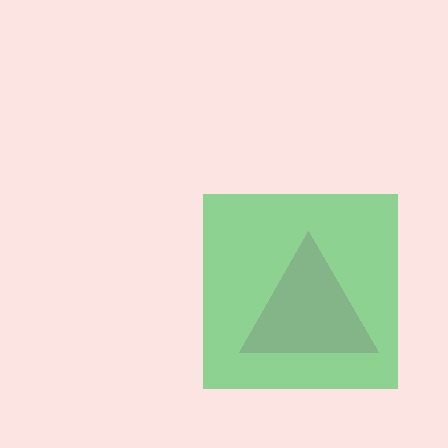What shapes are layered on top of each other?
The layered shapes are: a pink triangle, a green square.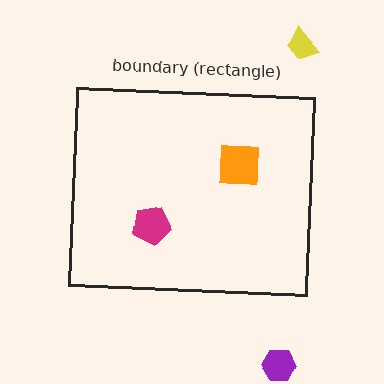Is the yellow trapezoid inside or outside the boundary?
Outside.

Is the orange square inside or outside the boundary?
Inside.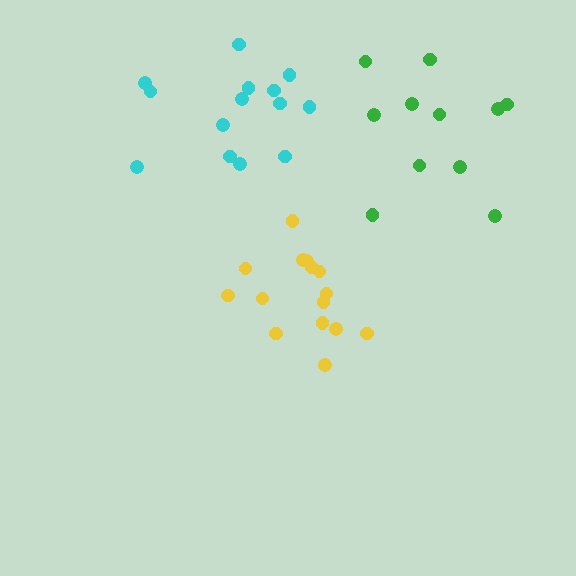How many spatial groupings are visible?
There are 3 spatial groupings.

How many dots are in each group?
Group 1: 15 dots, Group 2: 11 dots, Group 3: 14 dots (40 total).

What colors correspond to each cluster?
The clusters are colored: yellow, green, cyan.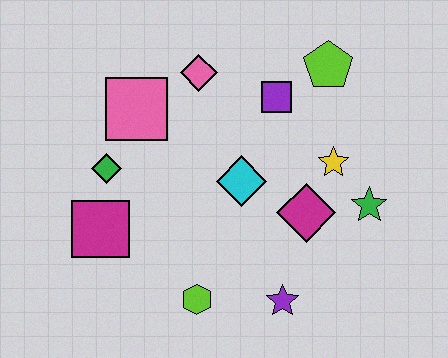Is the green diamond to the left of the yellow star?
Yes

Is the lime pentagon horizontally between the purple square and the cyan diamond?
No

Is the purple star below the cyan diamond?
Yes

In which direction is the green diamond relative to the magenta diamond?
The green diamond is to the left of the magenta diamond.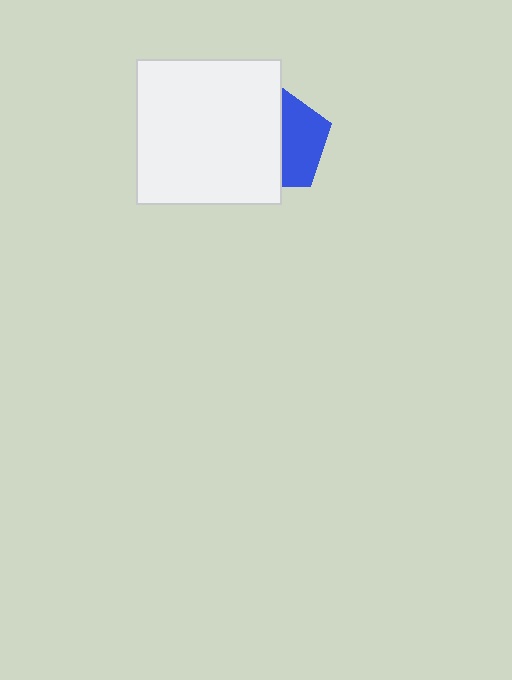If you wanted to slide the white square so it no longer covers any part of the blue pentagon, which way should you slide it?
Slide it left — that is the most direct way to separate the two shapes.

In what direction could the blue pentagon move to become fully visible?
The blue pentagon could move right. That would shift it out from behind the white square entirely.